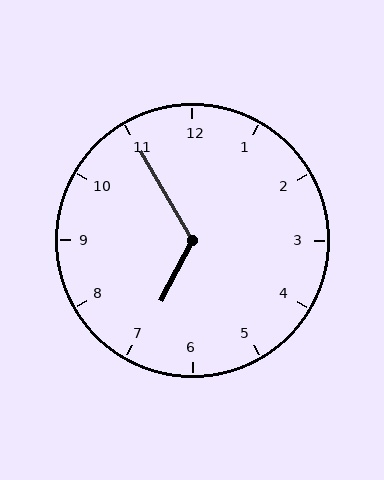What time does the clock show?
6:55.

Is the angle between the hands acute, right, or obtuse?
It is obtuse.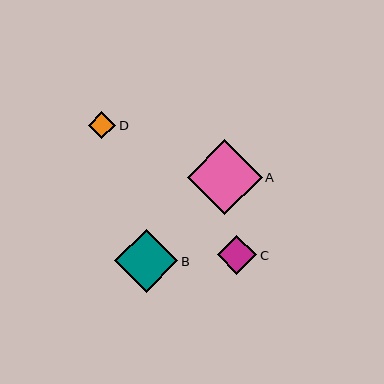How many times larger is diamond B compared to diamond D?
Diamond B is approximately 2.3 times the size of diamond D.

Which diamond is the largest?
Diamond A is the largest with a size of approximately 75 pixels.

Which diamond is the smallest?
Diamond D is the smallest with a size of approximately 27 pixels.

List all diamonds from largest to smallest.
From largest to smallest: A, B, C, D.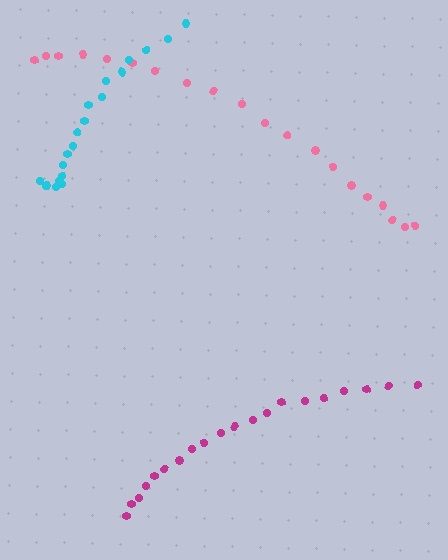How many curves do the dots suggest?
There are 3 distinct paths.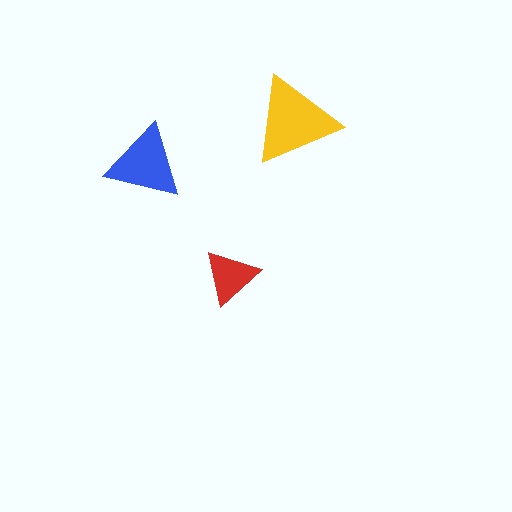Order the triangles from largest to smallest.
the yellow one, the blue one, the red one.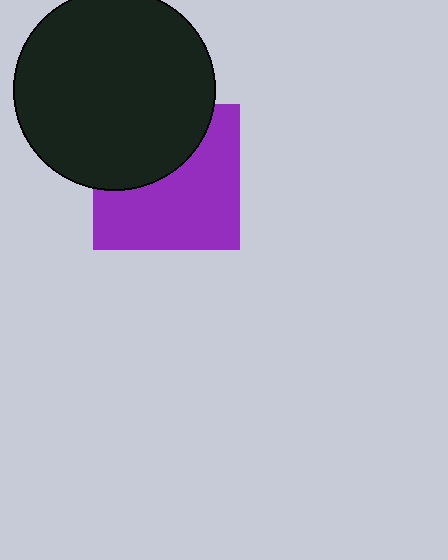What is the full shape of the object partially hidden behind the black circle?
The partially hidden object is a purple square.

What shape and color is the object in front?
The object in front is a black circle.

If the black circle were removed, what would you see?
You would see the complete purple square.